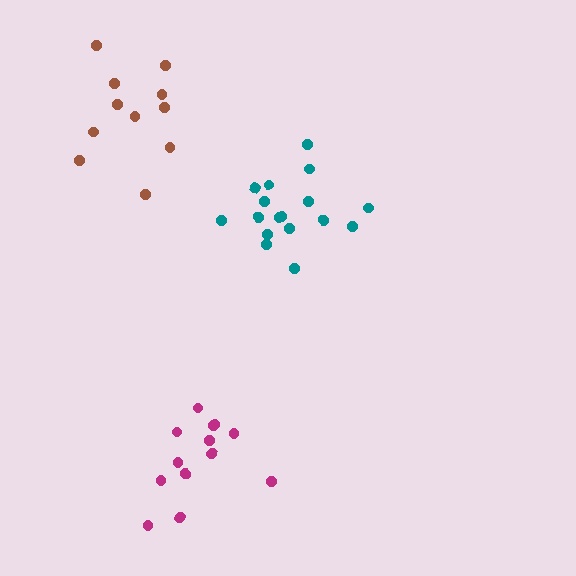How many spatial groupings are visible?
There are 3 spatial groupings.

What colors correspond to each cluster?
The clusters are colored: brown, magenta, teal.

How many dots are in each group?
Group 1: 11 dots, Group 2: 13 dots, Group 3: 17 dots (41 total).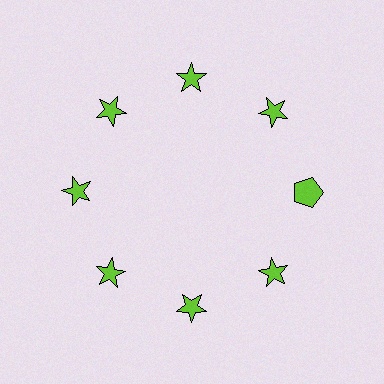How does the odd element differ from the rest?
It has a different shape: pentagon instead of star.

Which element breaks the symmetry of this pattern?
The lime pentagon at roughly the 3 o'clock position breaks the symmetry. All other shapes are lime stars.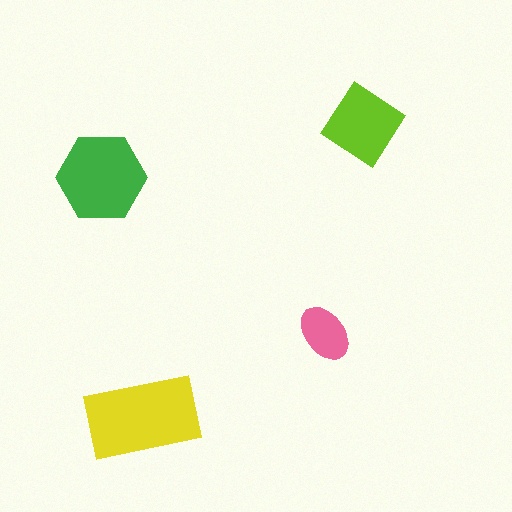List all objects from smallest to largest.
The pink ellipse, the lime diamond, the green hexagon, the yellow rectangle.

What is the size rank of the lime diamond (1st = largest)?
3rd.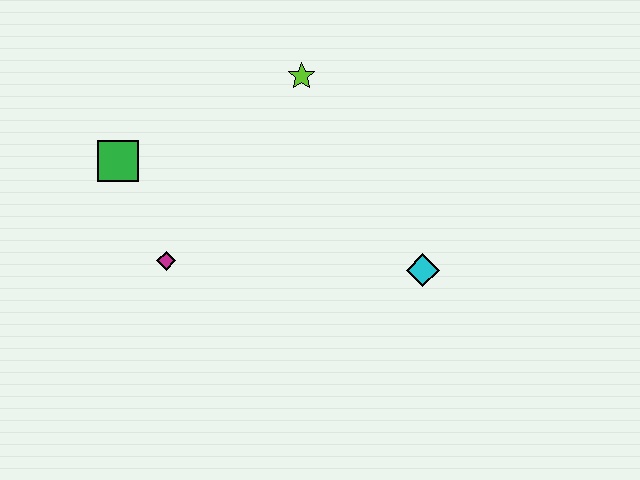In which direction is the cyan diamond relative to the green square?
The cyan diamond is to the right of the green square.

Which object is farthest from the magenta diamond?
The cyan diamond is farthest from the magenta diamond.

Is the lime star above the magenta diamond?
Yes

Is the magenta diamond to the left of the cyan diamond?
Yes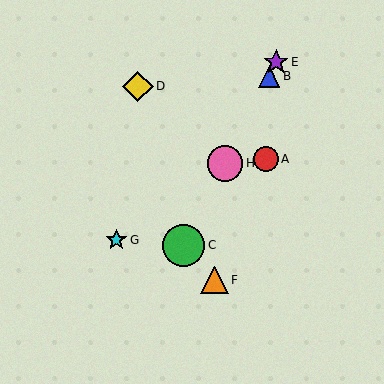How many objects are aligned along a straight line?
4 objects (B, C, E, H) are aligned along a straight line.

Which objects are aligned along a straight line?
Objects B, C, E, H are aligned along a straight line.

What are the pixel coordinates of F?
Object F is at (214, 280).